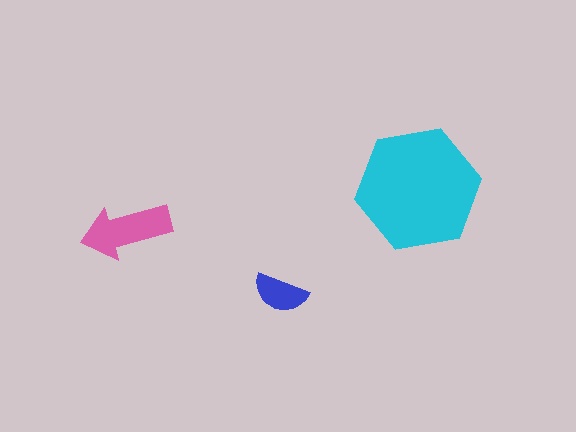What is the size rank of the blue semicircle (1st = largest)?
3rd.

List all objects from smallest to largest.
The blue semicircle, the pink arrow, the cyan hexagon.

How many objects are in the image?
There are 3 objects in the image.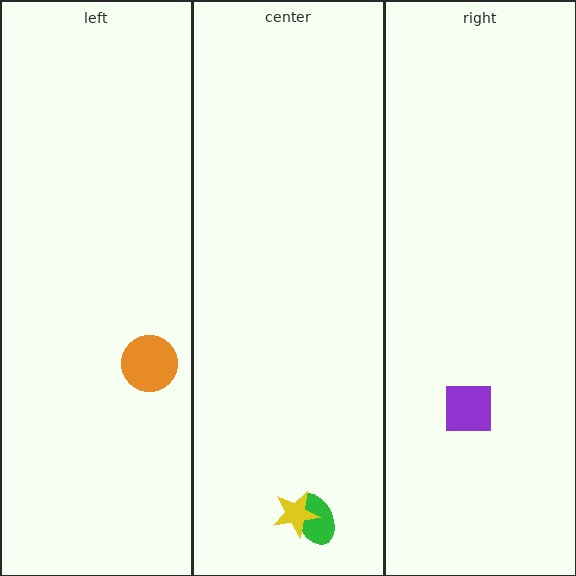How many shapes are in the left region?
1.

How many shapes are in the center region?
2.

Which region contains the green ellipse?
The center region.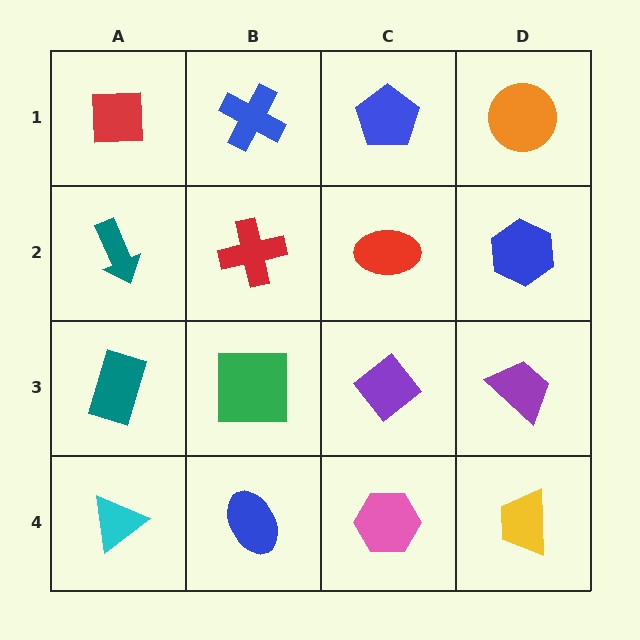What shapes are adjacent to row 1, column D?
A blue hexagon (row 2, column D), a blue pentagon (row 1, column C).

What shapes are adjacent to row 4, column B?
A green square (row 3, column B), a cyan triangle (row 4, column A), a pink hexagon (row 4, column C).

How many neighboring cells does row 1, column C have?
3.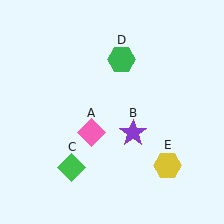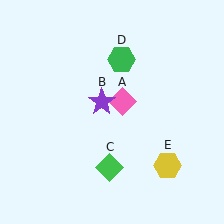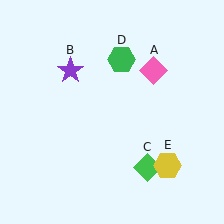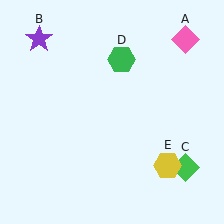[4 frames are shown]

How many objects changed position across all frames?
3 objects changed position: pink diamond (object A), purple star (object B), green diamond (object C).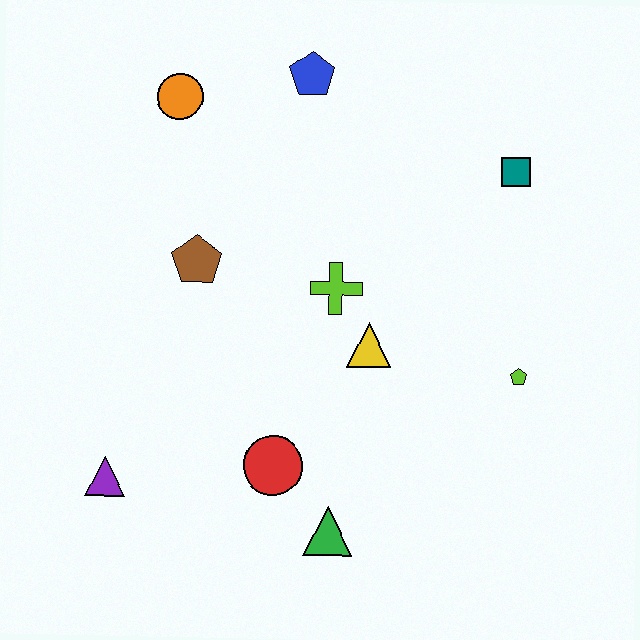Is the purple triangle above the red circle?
No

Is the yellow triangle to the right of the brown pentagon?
Yes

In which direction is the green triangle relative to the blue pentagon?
The green triangle is below the blue pentagon.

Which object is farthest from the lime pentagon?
The orange circle is farthest from the lime pentagon.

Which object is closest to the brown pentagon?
The lime cross is closest to the brown pentagon.